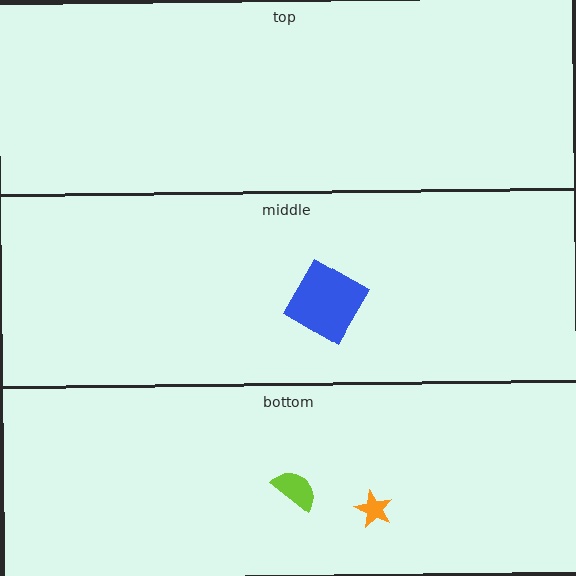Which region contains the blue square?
The middle region.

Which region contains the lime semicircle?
The bottom region.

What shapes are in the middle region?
The blue square.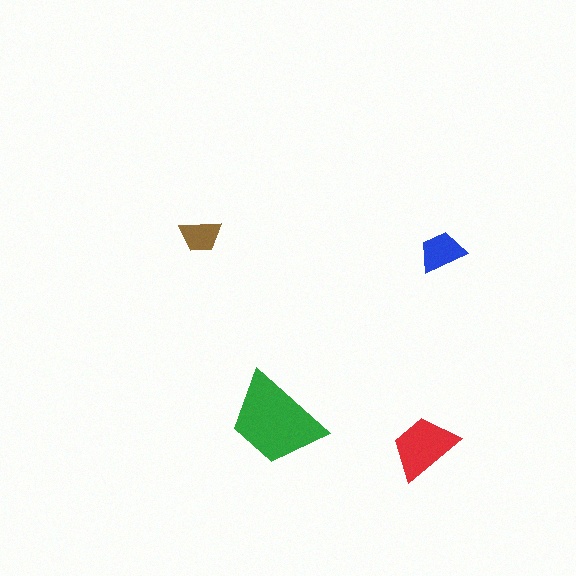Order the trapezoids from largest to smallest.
the green one, the red one, the blue one, the brown one.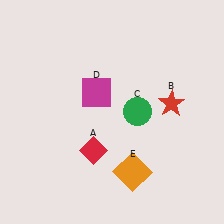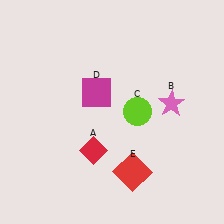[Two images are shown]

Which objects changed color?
B changed from red to pink. C changed from green to lime. E changed from orange to red.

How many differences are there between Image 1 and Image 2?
There are 3 differences between the two images.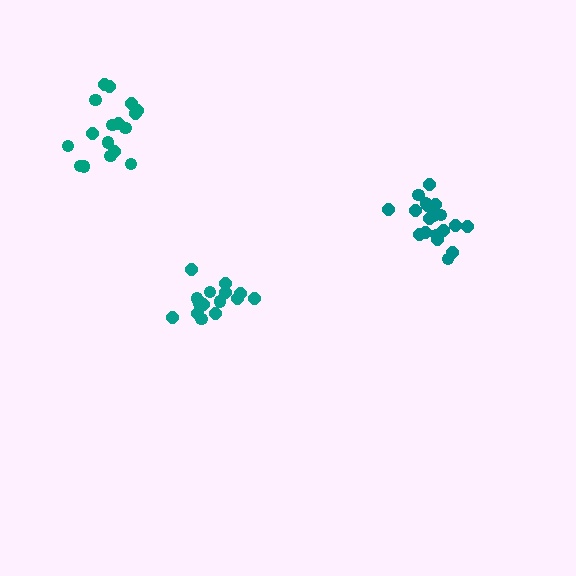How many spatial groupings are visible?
There are 3 spatial groupings.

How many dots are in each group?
Group 1: 16 dots, Group 2: 19 dots, Group 3: 17 dots (52 total).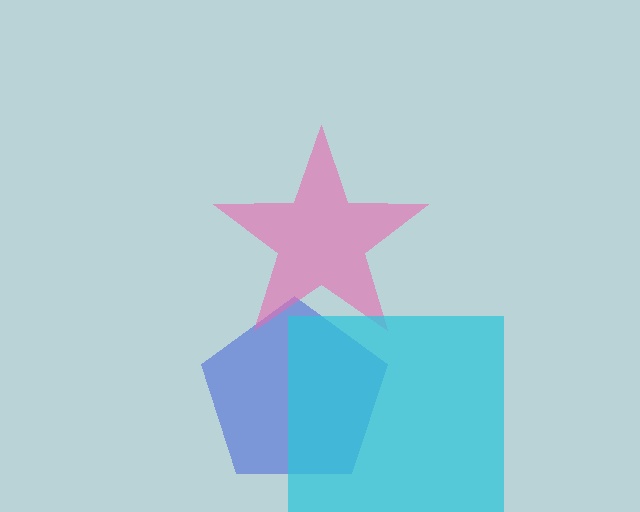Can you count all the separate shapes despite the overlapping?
Yes, there are 3 separate shapes.